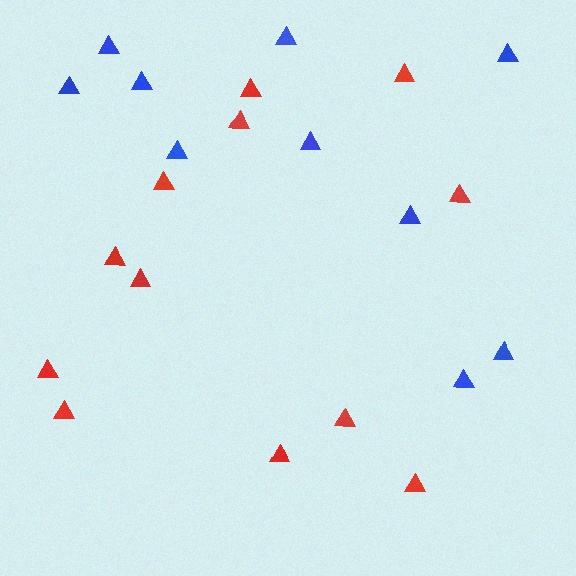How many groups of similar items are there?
There are 2 groups: one group of blue triangles (10) and one group of red triangles (12).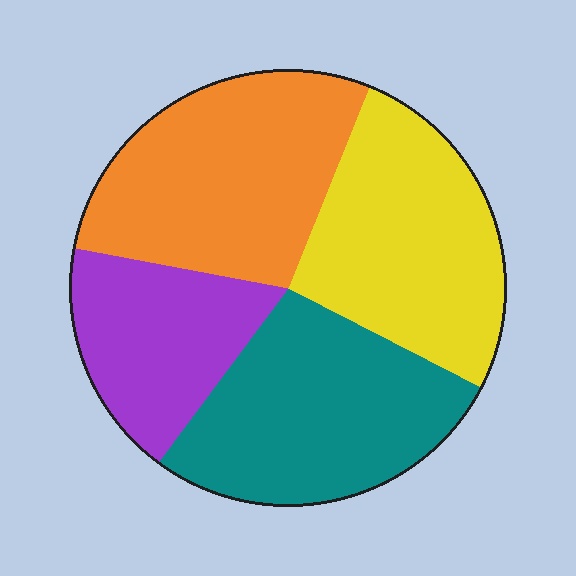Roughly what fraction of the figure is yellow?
Yellow takes up about one quarter (1/4) of the figure.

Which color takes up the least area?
Purple, at roughly 20%.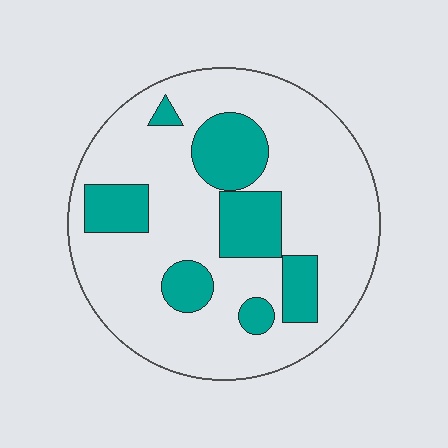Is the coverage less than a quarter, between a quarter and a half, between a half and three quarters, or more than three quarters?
Less than a quarter.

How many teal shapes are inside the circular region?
7.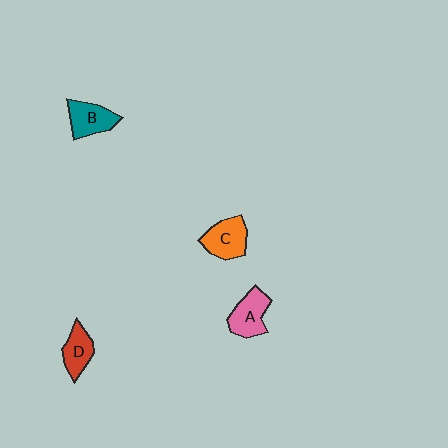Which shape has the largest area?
Shape C (orange).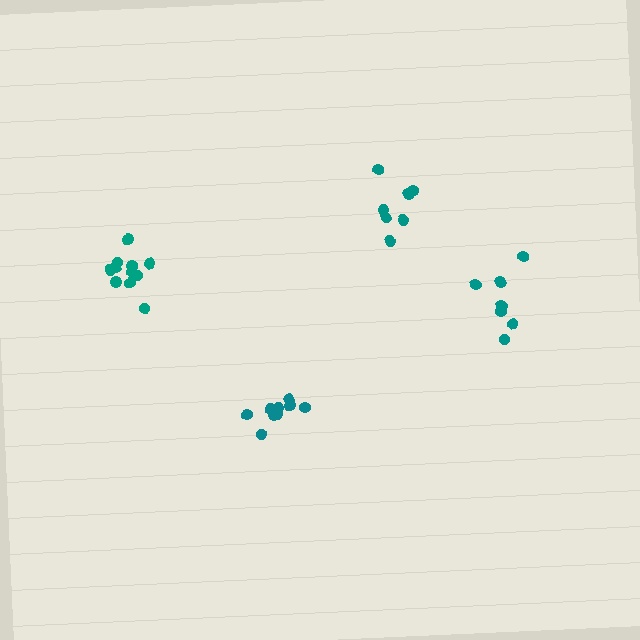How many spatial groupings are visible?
There are 4 spatial groupings.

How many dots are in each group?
Group 1: 11 dots, Group 2: 7 dots, Group 3: 7 dots, Group 4: 11 dots (36 total).